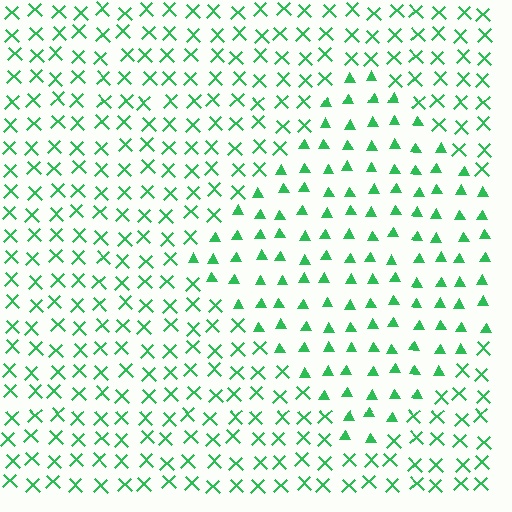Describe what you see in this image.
The image is filled with small green elements arranged in a uniform grid. A diamond-shaped region contains triangles, while the surrounding area contains X marks. The boundary is defined purely by the change in element shape.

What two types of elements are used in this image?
The image uses triangles inside the diamond region and X marks outside it.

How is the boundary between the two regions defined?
The boundary is defined by a change in element shape: triangles inside vs. X marks outside. All elements share the same color and spacing.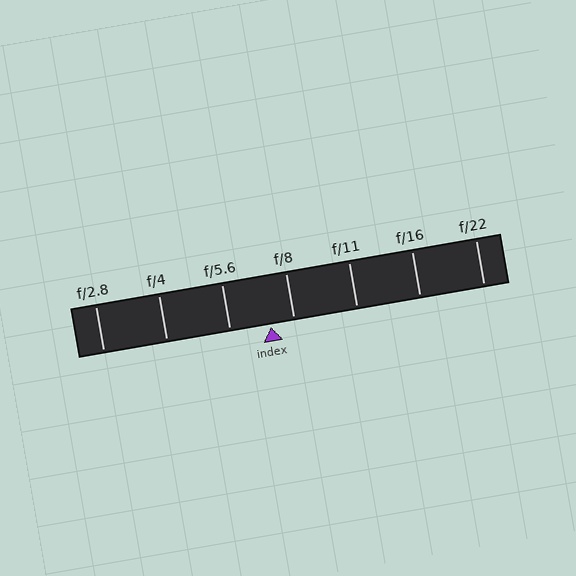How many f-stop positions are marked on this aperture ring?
There are 7 f-stop positions marked.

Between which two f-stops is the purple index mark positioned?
The index mark is between f/5.6 and f/8.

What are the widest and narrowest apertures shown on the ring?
The widest aperture shown is f/2.8 and the narrowest is f/22.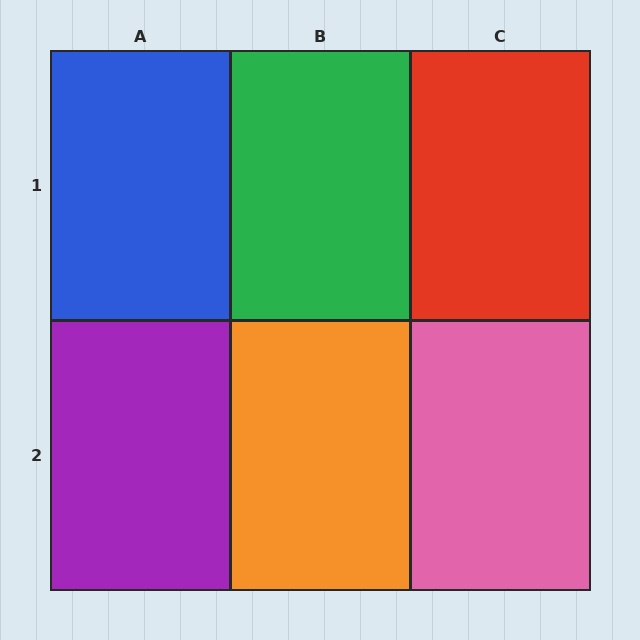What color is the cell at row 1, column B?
Green.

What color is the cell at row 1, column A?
Blue.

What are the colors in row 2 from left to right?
Purple, orange, pink.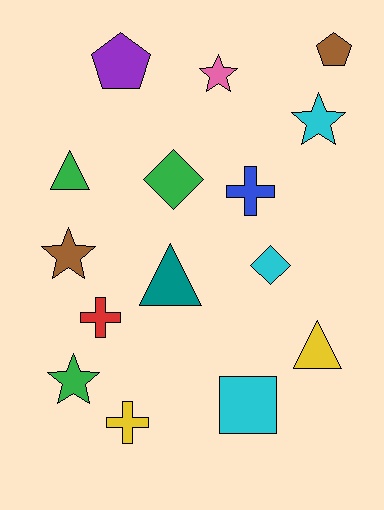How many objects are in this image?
There are 15 objects.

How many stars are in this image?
There are 4 stars.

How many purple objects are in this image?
There is 1 purple object.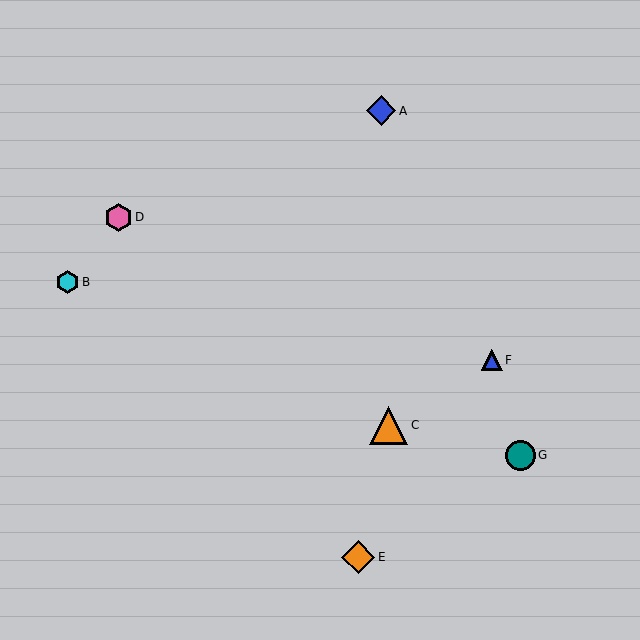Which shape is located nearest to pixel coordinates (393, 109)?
The blue diamond (labeled A) at (381, 111) is nearest to that location.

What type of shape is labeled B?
Shape B is a cyan hexagon.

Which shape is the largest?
The orange triangle (labeled C) is the largest.